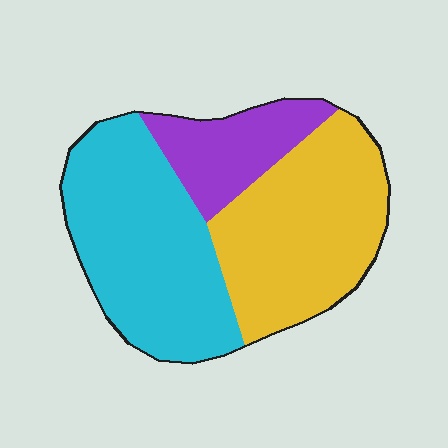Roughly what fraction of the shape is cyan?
Cyan takes up about two fifths (2/5) of the shape.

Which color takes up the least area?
Purple, at roughly 15%.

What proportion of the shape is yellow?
Yellow covers 40% of the shape.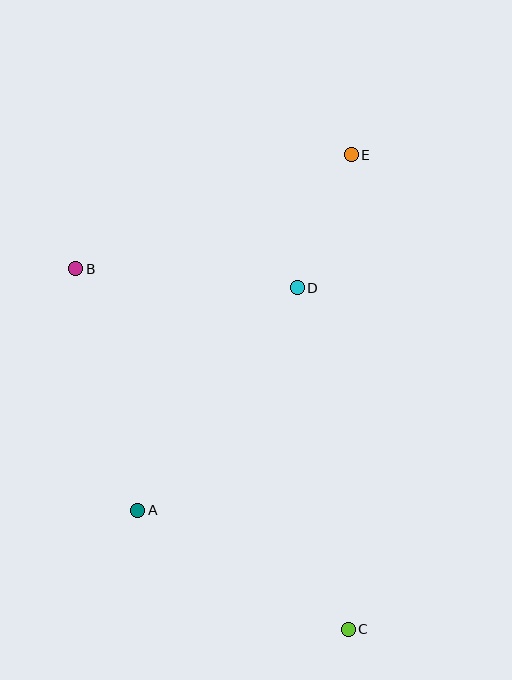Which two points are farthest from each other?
Points C and E are farthest from each other.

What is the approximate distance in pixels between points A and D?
The distance between A and D is approximately 274 pixels.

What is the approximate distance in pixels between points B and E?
The distance between B and E is approximately 298 pixels.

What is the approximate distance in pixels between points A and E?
The distance between A and E is approximately 415 pixels.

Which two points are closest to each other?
Points D and E are closest to each other.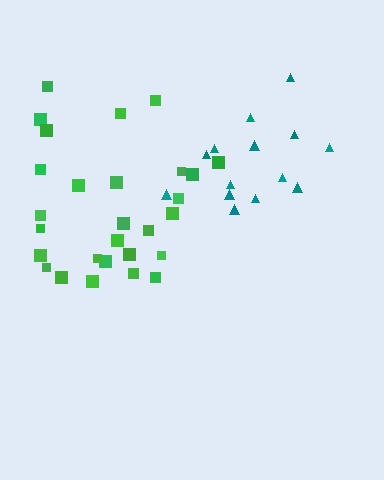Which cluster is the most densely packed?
Teal.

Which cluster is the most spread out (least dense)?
Green.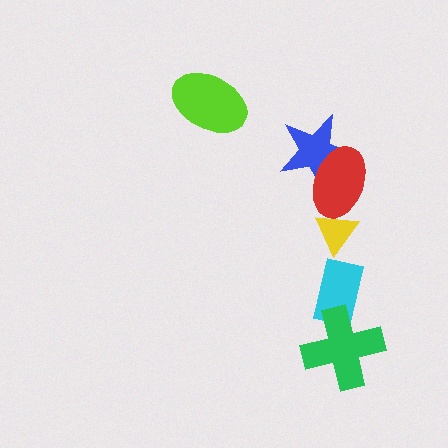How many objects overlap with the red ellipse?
2 objects overlap with the red ellipse.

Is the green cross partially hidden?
No, no other shape covers it.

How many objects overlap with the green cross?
1 object overlaps with the green cross.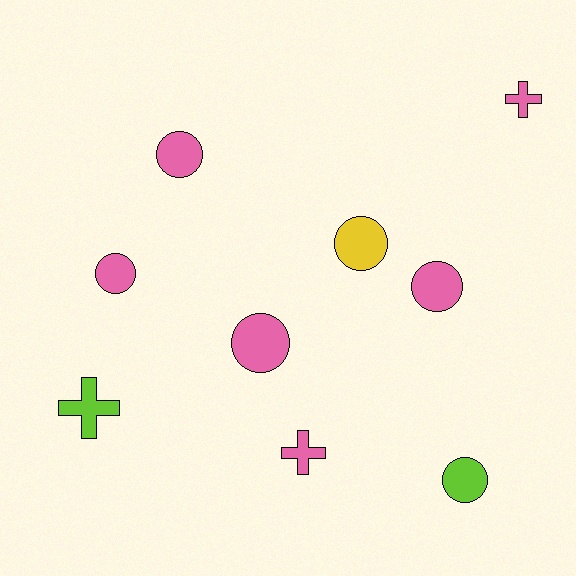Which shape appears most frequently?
Circle, with 6 objects.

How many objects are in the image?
There are 9 objects.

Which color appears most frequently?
Pink, with 6 objects.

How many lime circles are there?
There is 1 lime circle.